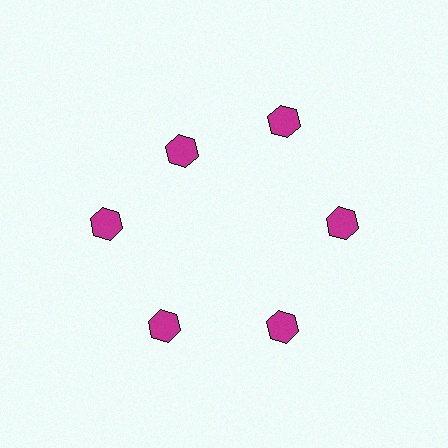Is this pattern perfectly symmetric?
No. The 6 magenta hexagons are arranged in a ring, but one element near the 11 o'clock position is pulled inward toward the center, breaking the 6-fold rotational symmetry.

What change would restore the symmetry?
The symmetry would be restored by moving it outward, back onto the ring so that all 6 hexagons sit at equal angles and equal distance from the center.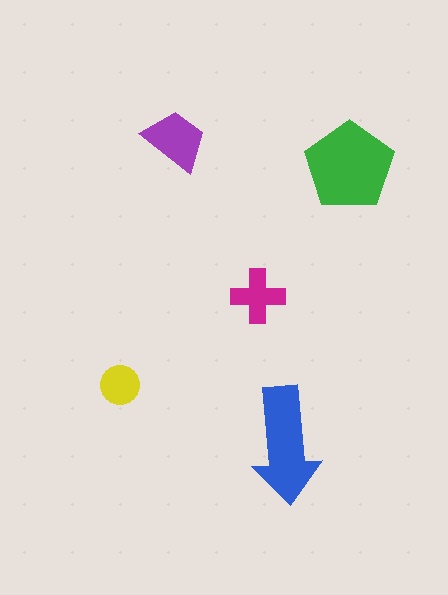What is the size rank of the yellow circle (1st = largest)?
5th.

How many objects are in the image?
There are 5 objects in the image.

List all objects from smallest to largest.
The yellow circle, the magenta cross, the purple trapezoid, the blue arrow, the green pentagon.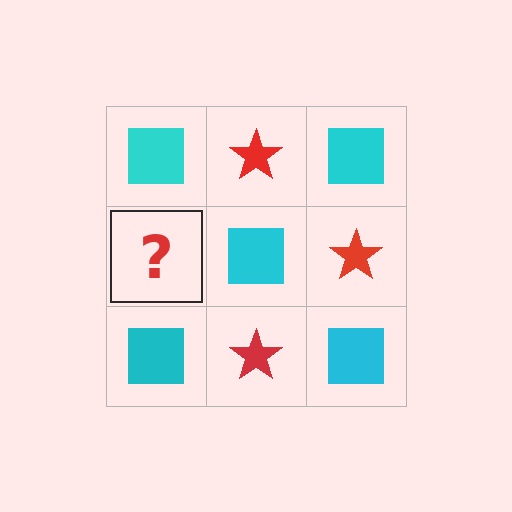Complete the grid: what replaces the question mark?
The question mark should be replaced with a red star.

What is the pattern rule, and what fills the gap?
The rule is that it alternates cyan square and red star in a checkerboard pattern. The gap should be filled with a red star.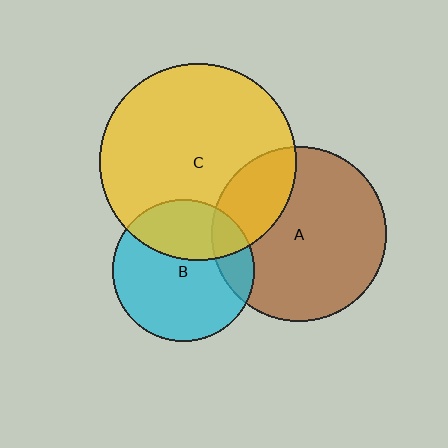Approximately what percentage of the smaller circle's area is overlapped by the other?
Approximately 25%.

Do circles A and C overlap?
Yes.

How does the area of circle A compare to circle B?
Approximately 1.5 times.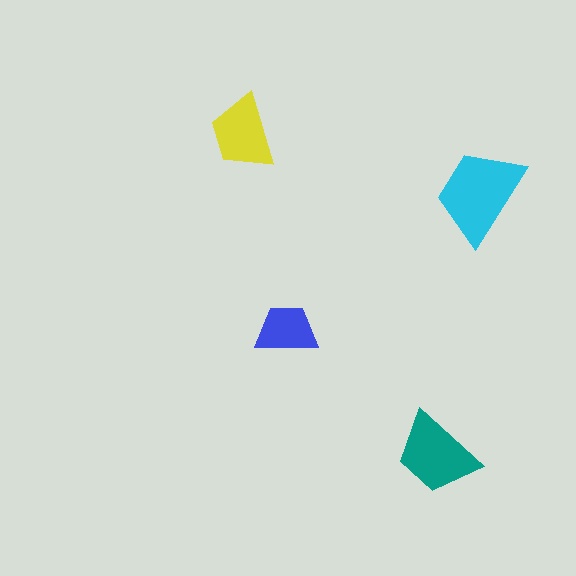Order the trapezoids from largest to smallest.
the cyan one, the teal one, the yellow one, the blue one.